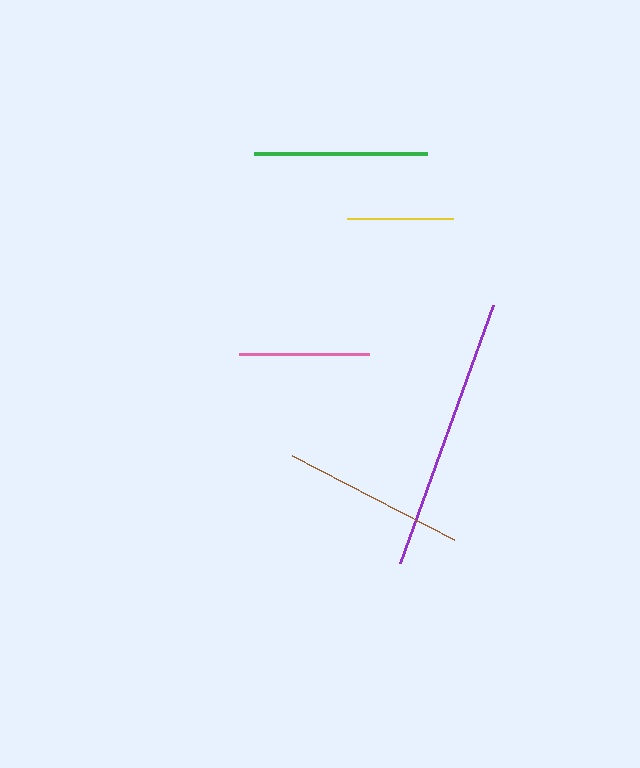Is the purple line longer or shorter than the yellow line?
The purple line is longer than the yellow line.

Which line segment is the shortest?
The yellow line is the shortest at approximately 106 pixels.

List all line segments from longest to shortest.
From longest to shortest: purple, brown, green, pink, yellow.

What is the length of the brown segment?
The brown segment is approximately 183 pixels long.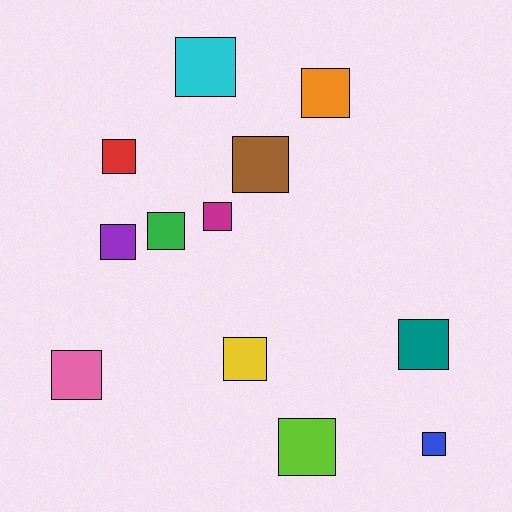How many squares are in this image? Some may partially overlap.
There are 12 squares.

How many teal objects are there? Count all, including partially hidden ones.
There is 1 teal object.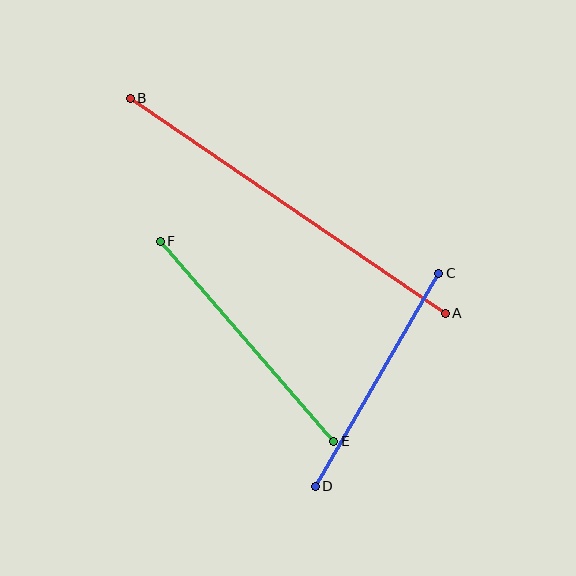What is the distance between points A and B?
The distance is approximately 381 pixels.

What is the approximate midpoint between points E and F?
The midpoint is at approximately (247, 341) pixels.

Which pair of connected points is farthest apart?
Points A and B are farthest apart.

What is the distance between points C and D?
The distance is approximately 246 pixels.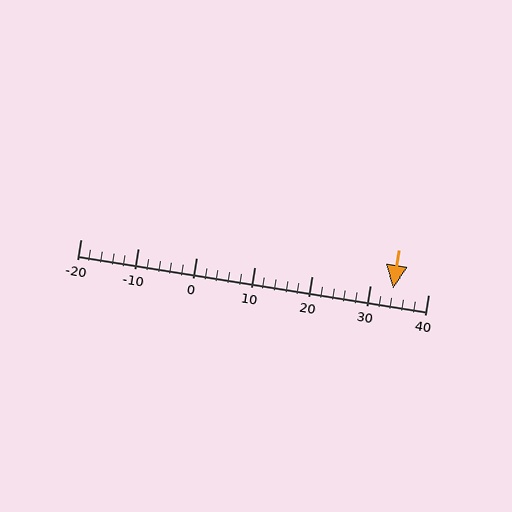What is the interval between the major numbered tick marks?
The major tick marks are spaced 10 units apart.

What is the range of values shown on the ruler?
The ruler shows values from -20 to 40.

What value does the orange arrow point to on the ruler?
The orange arrow points to approximately 34.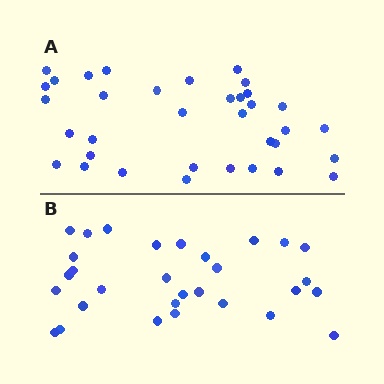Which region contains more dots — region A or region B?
Region A (the top region) has more dots.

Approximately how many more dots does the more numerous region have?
Region A has about 5 more dots than region B.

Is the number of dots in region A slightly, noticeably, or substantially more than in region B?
Region A has only slightly more — the two regions are fairly close. The ratio is roughly 1.2 to 1.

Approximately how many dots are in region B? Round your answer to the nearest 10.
About 30 dots.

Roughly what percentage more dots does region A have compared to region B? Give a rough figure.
About 15% more.